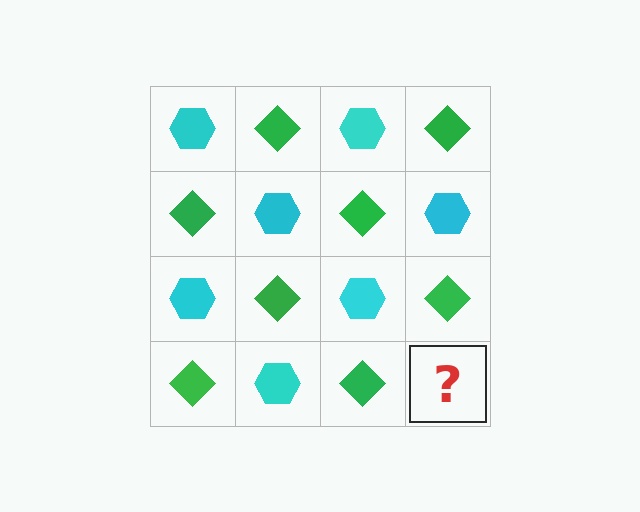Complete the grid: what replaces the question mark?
The question mark should be replaced with a cyan hexagon.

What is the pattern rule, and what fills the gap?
The rule is that it alternates cyan hexagon and green diamond in a checkerboard pattern. The gap should be filled with a cyan hexagon.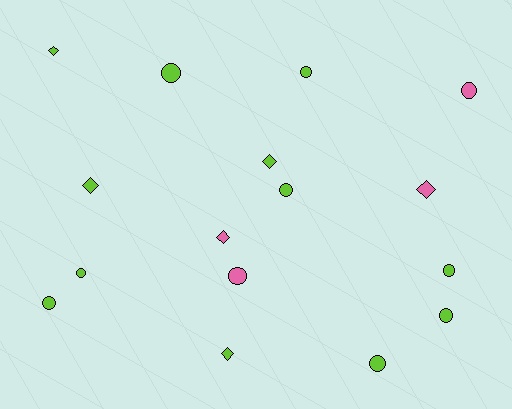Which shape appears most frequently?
Circle, with 10 objects.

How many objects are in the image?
There are 16 objects.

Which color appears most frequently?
Lime, with 12 objects.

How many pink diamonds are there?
There are 2 pink diamonds.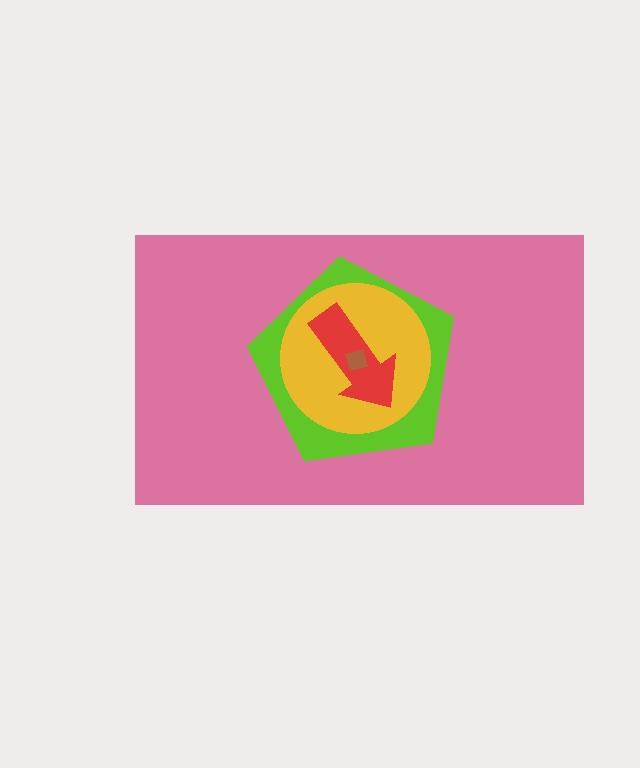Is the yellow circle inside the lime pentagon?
Yes.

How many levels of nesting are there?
5.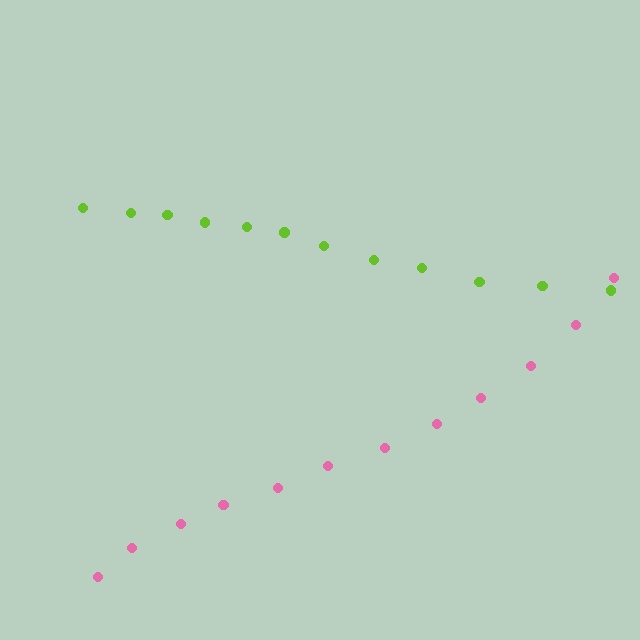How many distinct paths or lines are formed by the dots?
There are 2 distinct paths.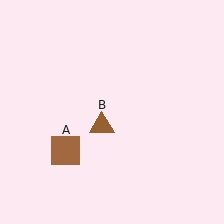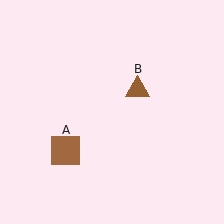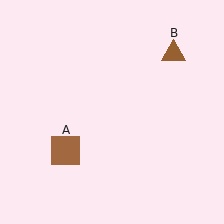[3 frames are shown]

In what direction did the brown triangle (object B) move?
The brown triangle (object B) moved up and to the right.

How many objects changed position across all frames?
1 object changed position: brown triangle (object B).